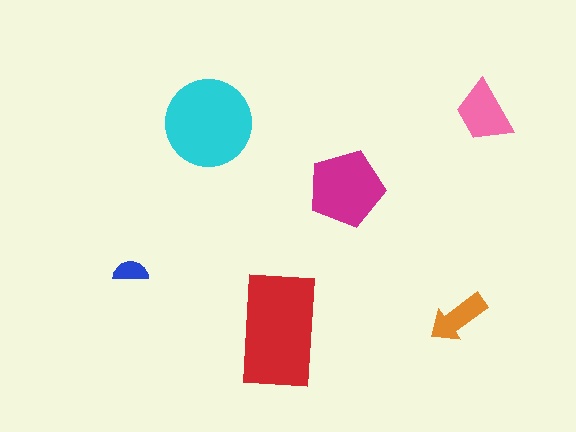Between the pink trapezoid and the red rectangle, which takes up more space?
The red rectangle.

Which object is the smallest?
The blue semicircle.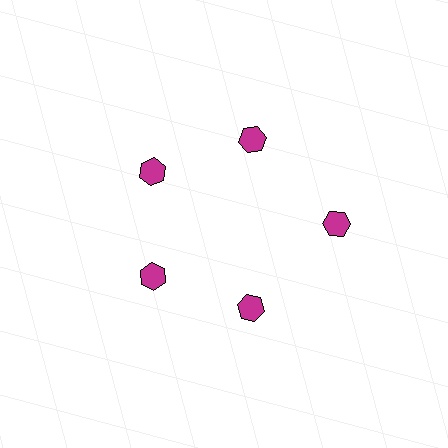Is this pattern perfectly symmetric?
No. The 5 magenta hexagons are arranged in a ring, but one element near the 3 o'clock position is pushed outward from the center, breaking the 5-fold rotational symmetry.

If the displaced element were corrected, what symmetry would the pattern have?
It would have 5-fold rotational symmetry — the pattern would map onto itself every 72 degrees.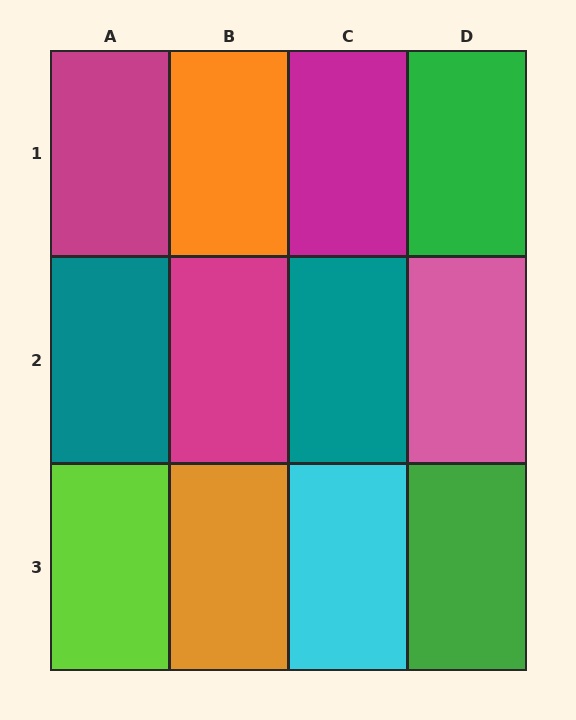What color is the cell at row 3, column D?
Green.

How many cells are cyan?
1 cell is cyan.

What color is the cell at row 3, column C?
Cyan.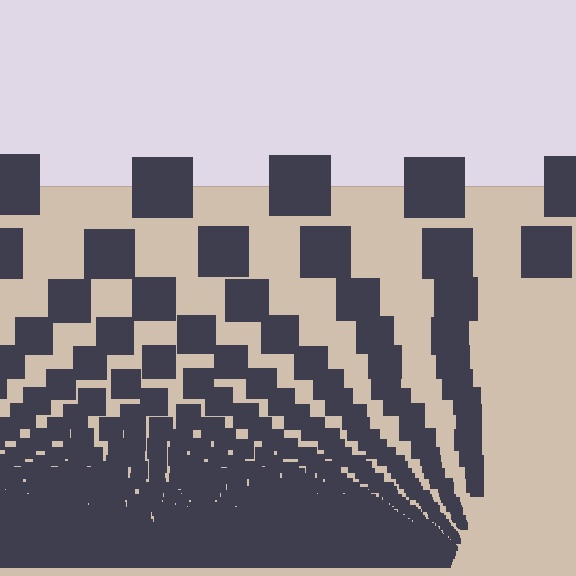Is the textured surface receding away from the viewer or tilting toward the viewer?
The surface appears to tilt toward the viewer. Texture elements get larger and sparser toward the top.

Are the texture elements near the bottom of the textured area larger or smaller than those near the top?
Smaller. The gradient is inverted — elements near the bottom are smaller and denser.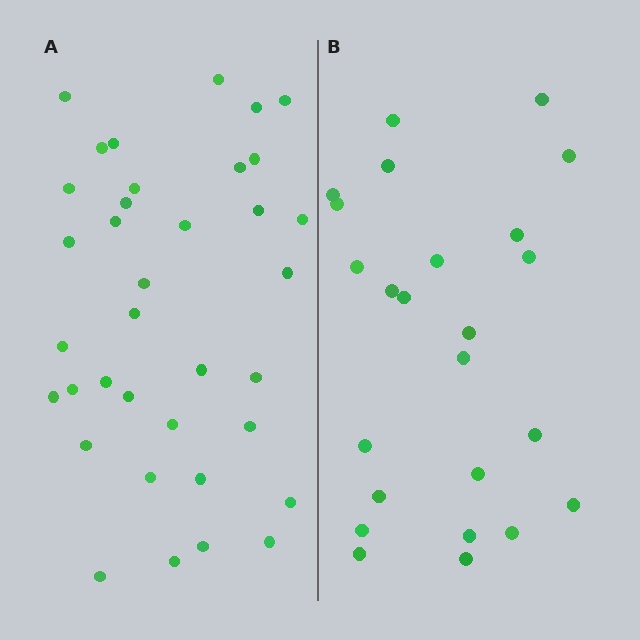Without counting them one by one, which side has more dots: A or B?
Region A (the left region) has more dots.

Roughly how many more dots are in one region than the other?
Region A has roughly 12 or so more dots than region B.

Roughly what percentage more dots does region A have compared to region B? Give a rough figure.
About 50% more.